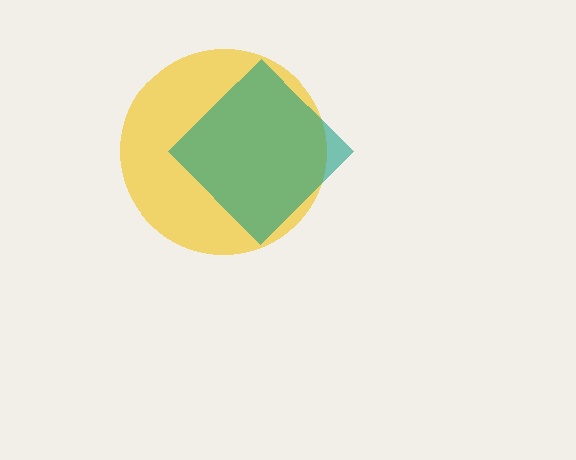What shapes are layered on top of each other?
The layered shapes are: a yellow circle, a teal diamond.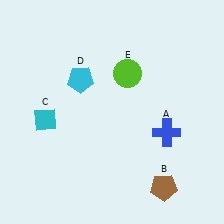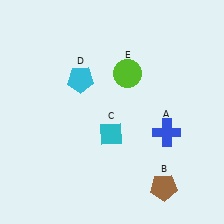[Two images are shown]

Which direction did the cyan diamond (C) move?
The cyan diamond (C) moved right.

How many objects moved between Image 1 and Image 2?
1 object moved between the two images.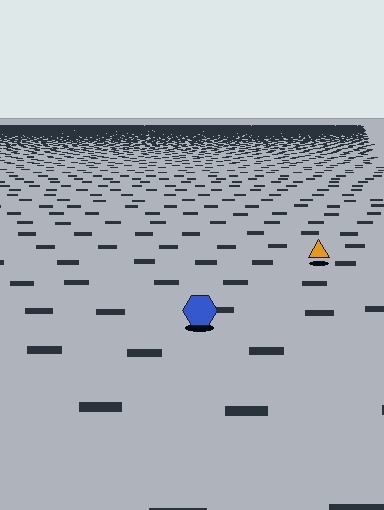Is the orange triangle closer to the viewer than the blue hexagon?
No. The blue hexagon is closer — you can tell from the texture gradient: the ground texture is coarser near it.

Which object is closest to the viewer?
The blue hexagon is closest. The texture marks near it are larger and more spread out.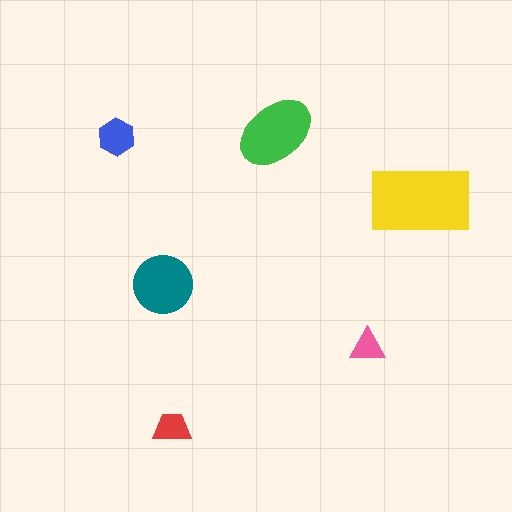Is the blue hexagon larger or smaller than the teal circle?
Smaller.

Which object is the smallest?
The pink triangle.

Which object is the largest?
The yellow rectangle.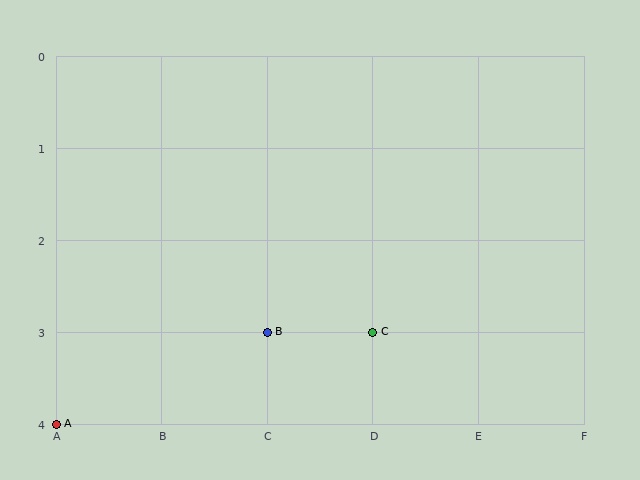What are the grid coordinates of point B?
Point B is at grid coordinates (C, 3).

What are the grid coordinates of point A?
Point A is at grid coordinates (A, 4).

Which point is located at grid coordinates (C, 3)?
Point B is at (C, 3).